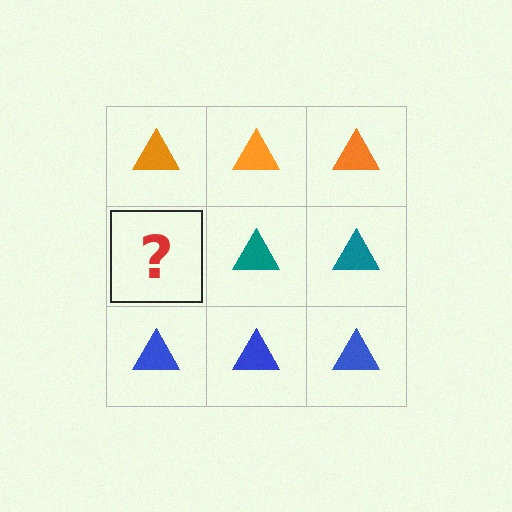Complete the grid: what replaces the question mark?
The question mark should be replaced with a teal triangle.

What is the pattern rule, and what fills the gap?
The rule is that each row has a consistent color. The gap should be filled with a teal triangle.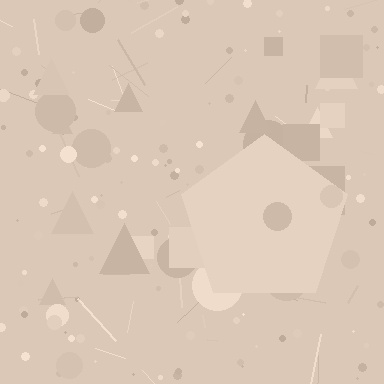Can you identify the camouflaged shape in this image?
The camouflaged shape is a pentagon.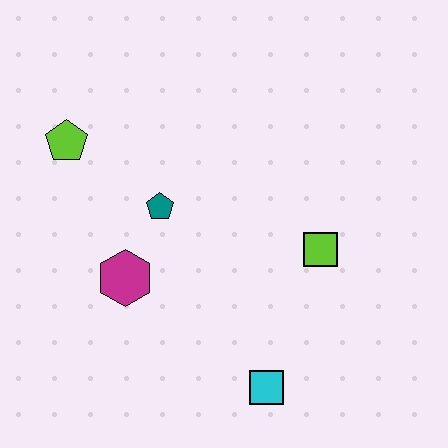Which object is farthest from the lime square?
The lime pentagon is farthest from the lime square.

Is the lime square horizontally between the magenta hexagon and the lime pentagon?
No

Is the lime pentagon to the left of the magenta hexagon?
Yes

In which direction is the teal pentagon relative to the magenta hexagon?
The teal pentagon is above the magenta hexagon.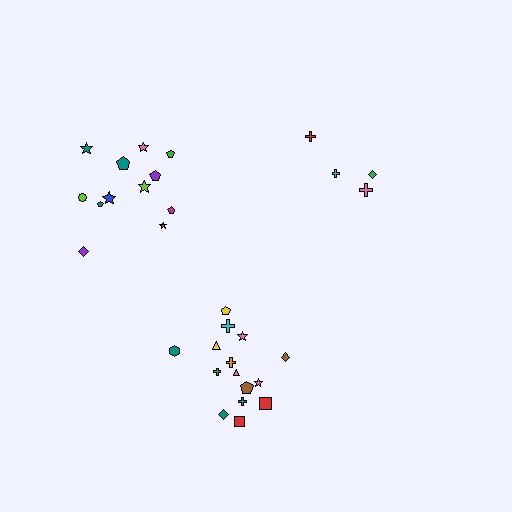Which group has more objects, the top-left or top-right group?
The top-left group.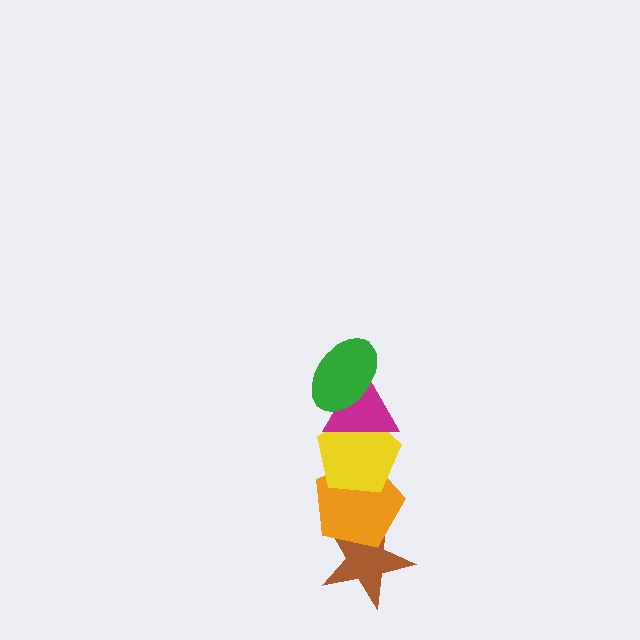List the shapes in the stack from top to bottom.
From top to bottom: the green ellipse, the magenta triangle, the yellow pentagon, the orange pentagon, the brown star.